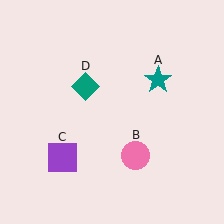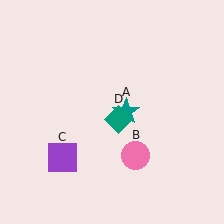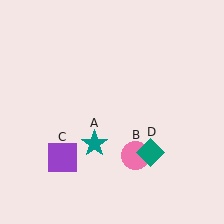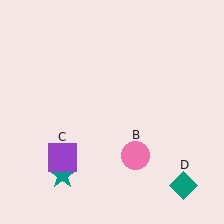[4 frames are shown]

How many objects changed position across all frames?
2 objects changed position: teal star (object A), teal diamond (object D).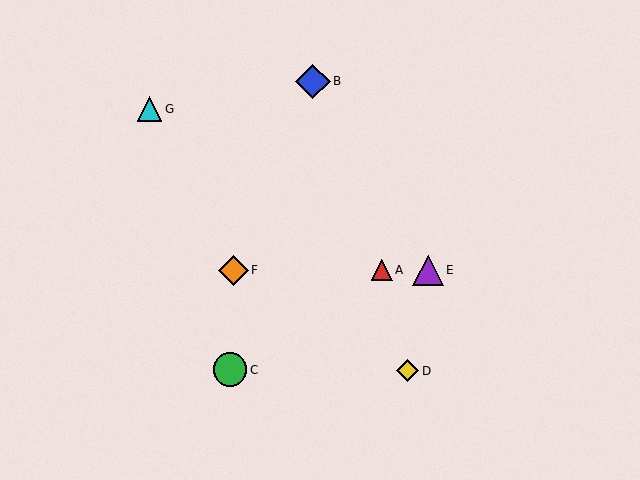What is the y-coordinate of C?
Object C is at y≈370.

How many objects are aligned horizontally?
3 objects (A, E, F) are aligned horizontally.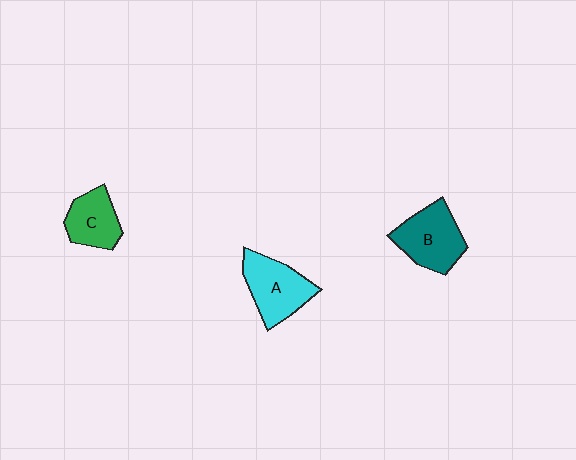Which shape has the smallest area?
Shape C (green).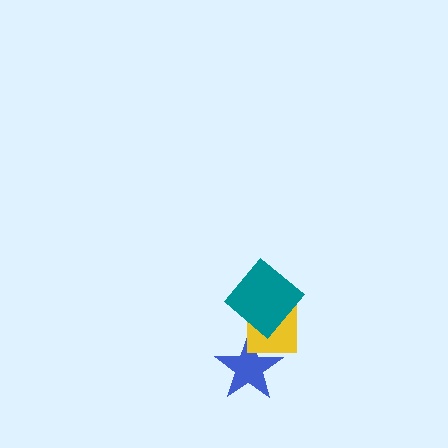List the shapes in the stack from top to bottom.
From top to bottom: the teal diamond, the yellow square, the blue star.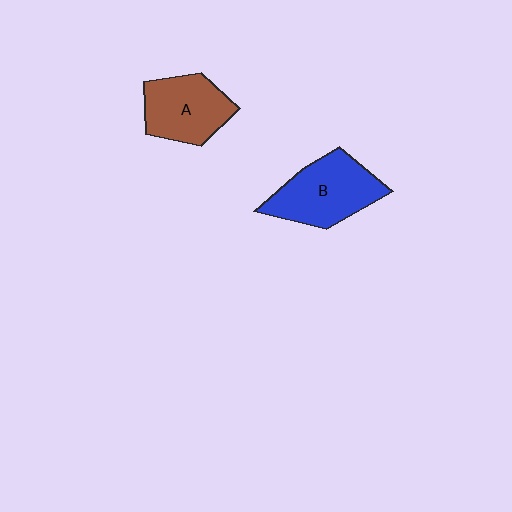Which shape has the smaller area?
Shape A (brown).